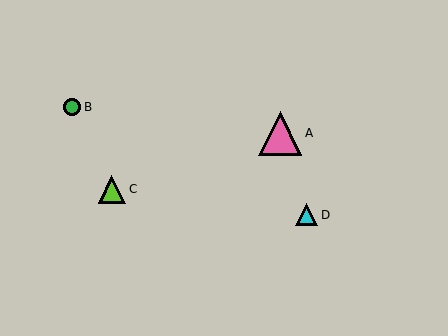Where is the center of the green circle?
The center of the green circle is at (72, 107).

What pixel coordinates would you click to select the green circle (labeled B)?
Click at (72, 107) to select the green circle B.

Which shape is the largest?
The pink triangle (labeled A) is the largest.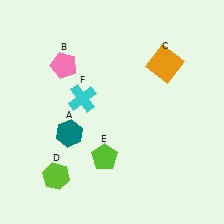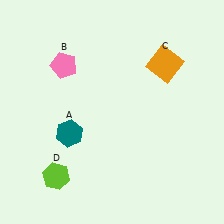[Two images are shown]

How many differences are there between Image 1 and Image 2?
There are 2 differences between the two images.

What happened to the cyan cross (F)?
The cyan cross (F) was removed in Image 2. It was in the top-left area of Image 1.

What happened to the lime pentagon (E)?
The lime pentagon (E) was removed in Image 2. It was in the bottom-left area of Image 1.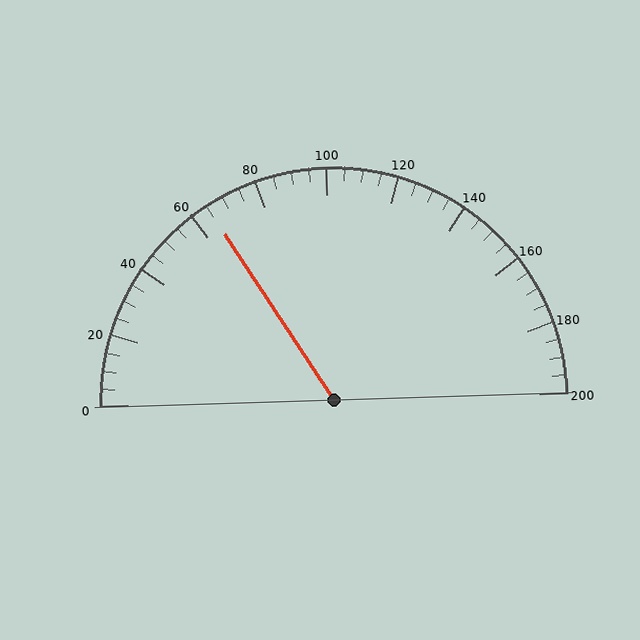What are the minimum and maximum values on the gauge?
The gauge ranges from 0 to 200.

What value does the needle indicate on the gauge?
The needle indicates approximately 65.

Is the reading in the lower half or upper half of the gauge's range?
The reading is in the lower half of the range (0 to 200).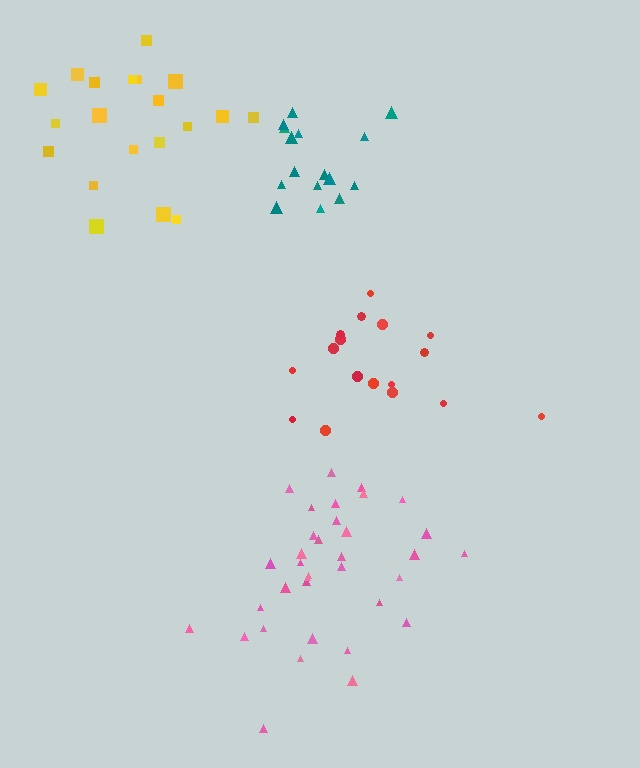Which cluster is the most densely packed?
Pink.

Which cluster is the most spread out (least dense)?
Yellow.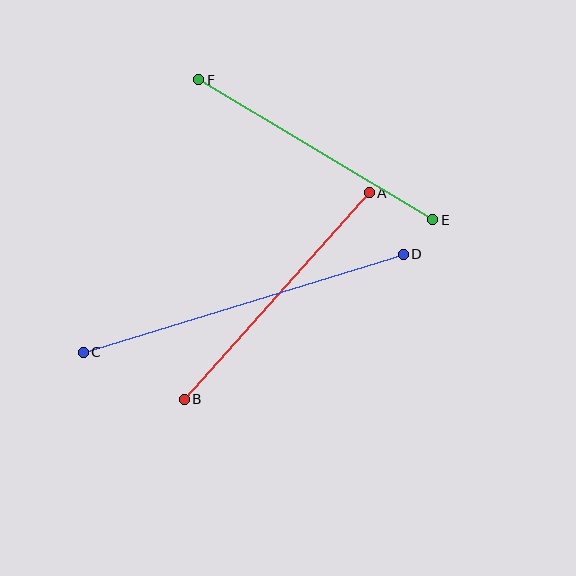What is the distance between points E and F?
The distance is approximately 273 pixels.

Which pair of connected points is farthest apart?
Points C and D are farthest apart.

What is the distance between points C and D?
The distance is approximately 335 pixels.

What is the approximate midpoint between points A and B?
The midpoint is at approximately (277, 296) pixels.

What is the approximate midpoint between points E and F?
The midpoint is at approximately (316, 150) pixels.